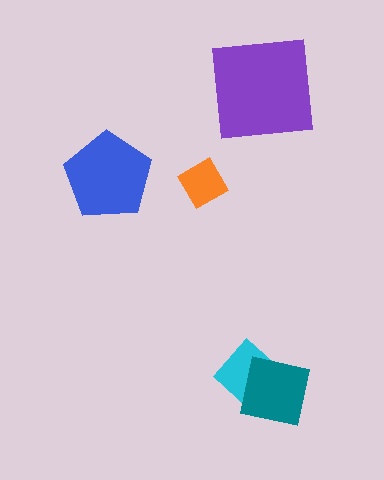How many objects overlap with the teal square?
1 object overlaps with the teal square.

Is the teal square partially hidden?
No, no other shape covers it.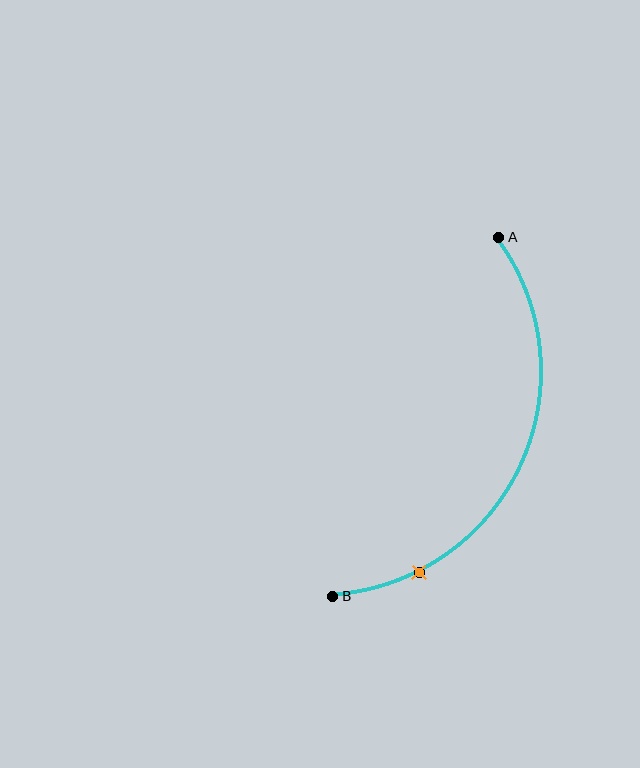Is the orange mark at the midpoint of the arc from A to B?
No. The orange mark lies on the arc but is closer to endpoint B. The arc midpoint would be at the point on the curve equidistant along the arc from both A and B.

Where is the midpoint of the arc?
The arc midpoint is the point on the curve farthest from the straight line joining A and B. It sits to the right of that line.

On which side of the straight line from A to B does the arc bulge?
The arc bulges to the right of the straight line connecting A and B.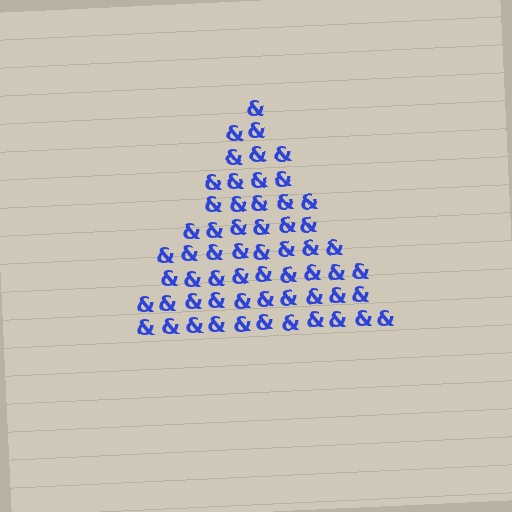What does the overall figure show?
The overall figure shows a triangle.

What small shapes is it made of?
It is made of small ampersands.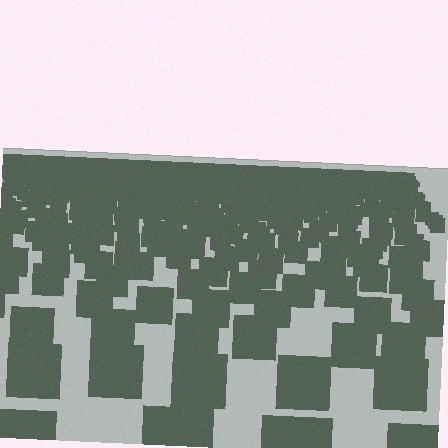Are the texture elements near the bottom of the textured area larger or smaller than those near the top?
Larger. Near the bottom, elements are closer to the viewer and appear at a bigger on-screen size.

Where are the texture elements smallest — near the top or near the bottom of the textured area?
Near the top.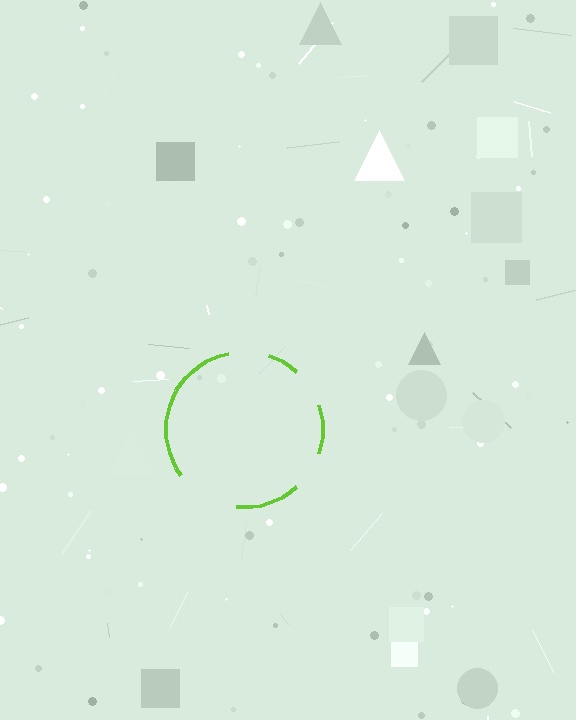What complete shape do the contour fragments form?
The contour fragments form a circle.